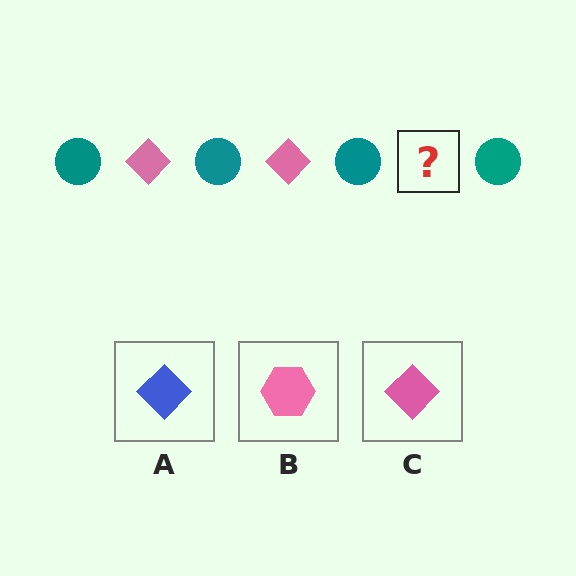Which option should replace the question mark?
Option C.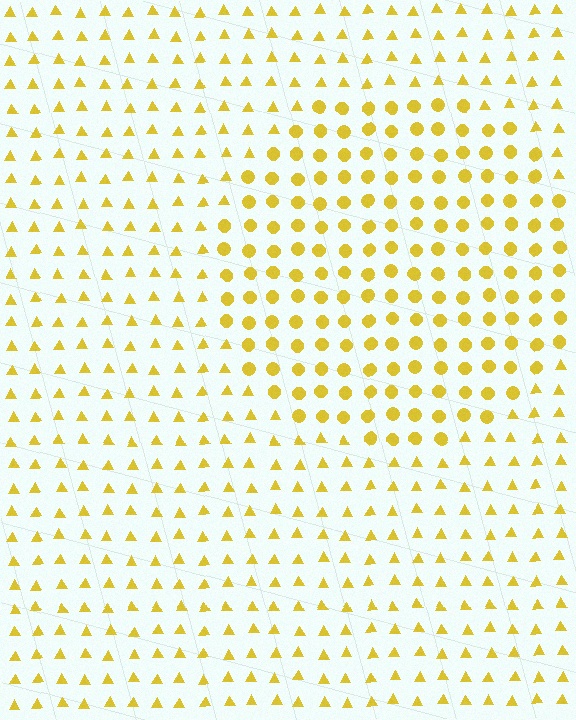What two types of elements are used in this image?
The image uses circles inside the circle region and triangles outside it.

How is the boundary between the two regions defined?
The boundary is defined by a change in element shape: circles inside vs. triangles outside. All elements share the same color and spacing.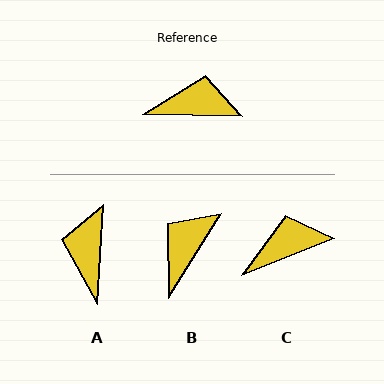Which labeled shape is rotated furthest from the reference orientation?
A, about 88 degrees away.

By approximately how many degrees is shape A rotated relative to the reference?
Approximately 88 degrees counter-clockwise.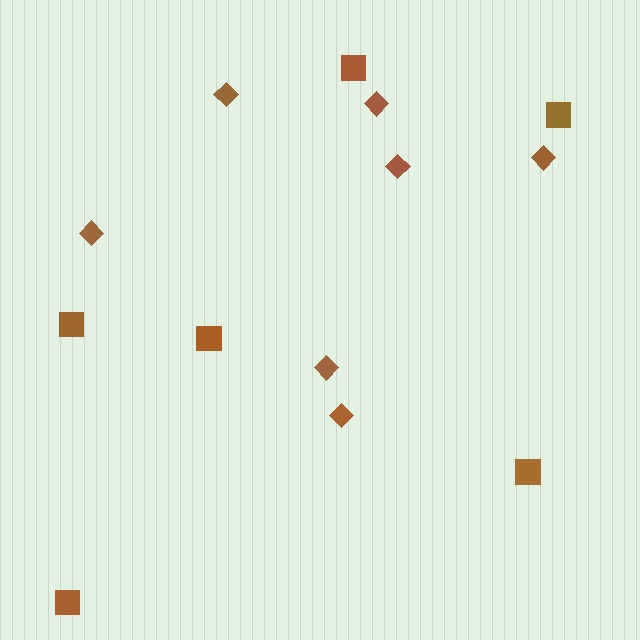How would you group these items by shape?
There are 2 groups: one group of diamonds (7) and one group of squares (6).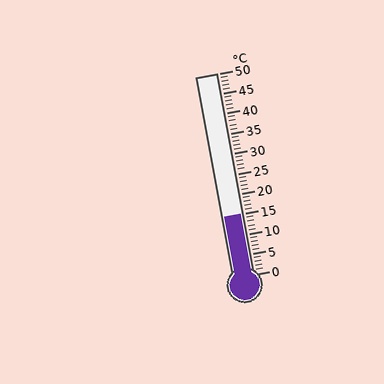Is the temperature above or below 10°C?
The temperature is above 10°C.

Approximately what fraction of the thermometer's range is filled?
The thermometer is filled to approximately 30% of its range.